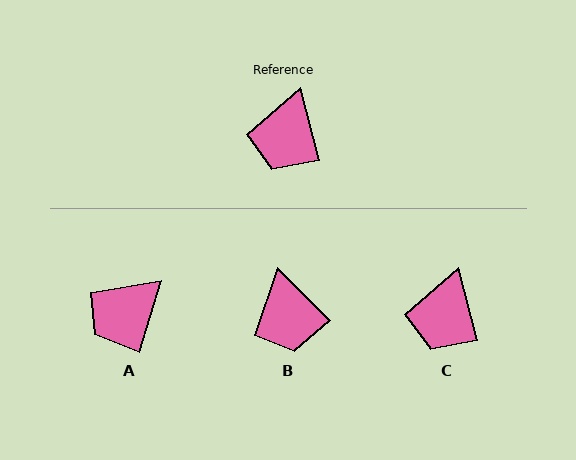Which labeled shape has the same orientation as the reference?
C.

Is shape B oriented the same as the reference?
No, it is off by about 30 degrees.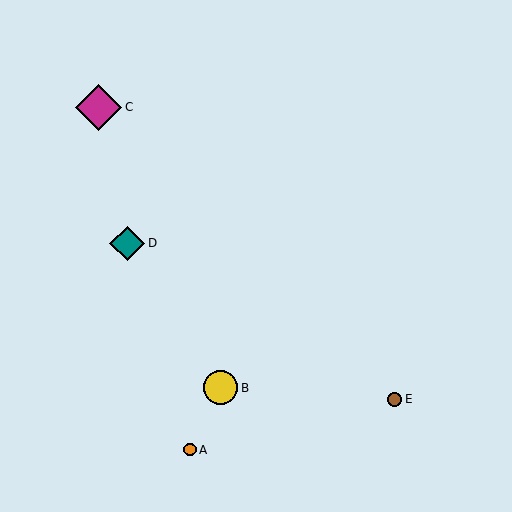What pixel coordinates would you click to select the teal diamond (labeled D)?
Click at (127, 243) to select the teal diamond D.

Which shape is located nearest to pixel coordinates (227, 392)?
The yellow circle (labeled B) at (221, 388) is nearest to that location.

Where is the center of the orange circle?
The center of the orange circle is at (190, 450).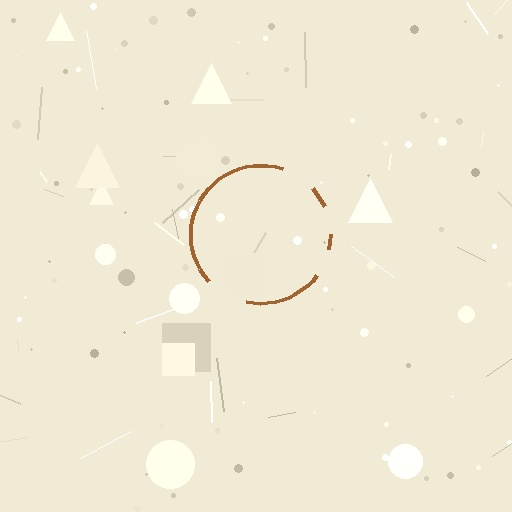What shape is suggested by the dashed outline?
The dashed outline suggests a circle.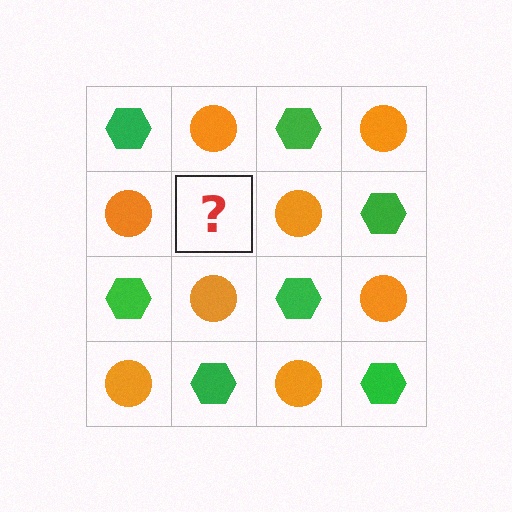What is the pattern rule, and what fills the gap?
The rule is that it alternates green hexagon and orange circle in a checkerboard pattern. The gap should be filled with a green hexagon.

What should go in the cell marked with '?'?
The missing cell should contain a green hexagon.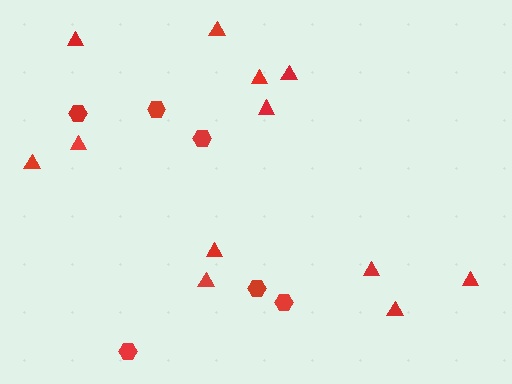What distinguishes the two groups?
There are 2 groups: one group of triangles (12) and one group of hexagons (6).